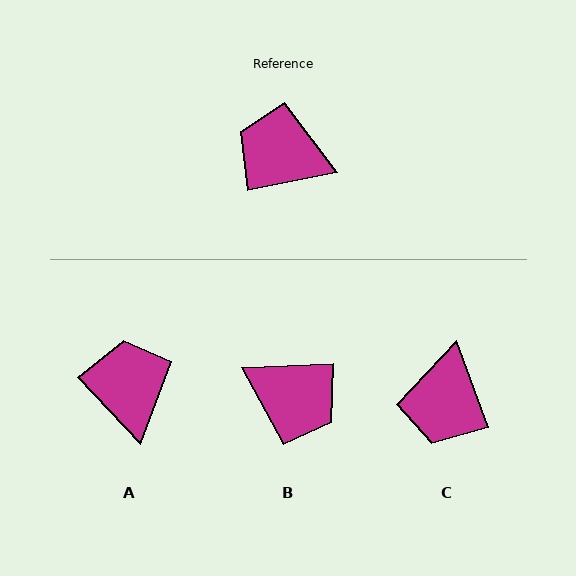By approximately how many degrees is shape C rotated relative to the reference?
Approximately 99 degrees counter-clockwise.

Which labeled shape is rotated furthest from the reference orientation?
B, about 171 degrees away.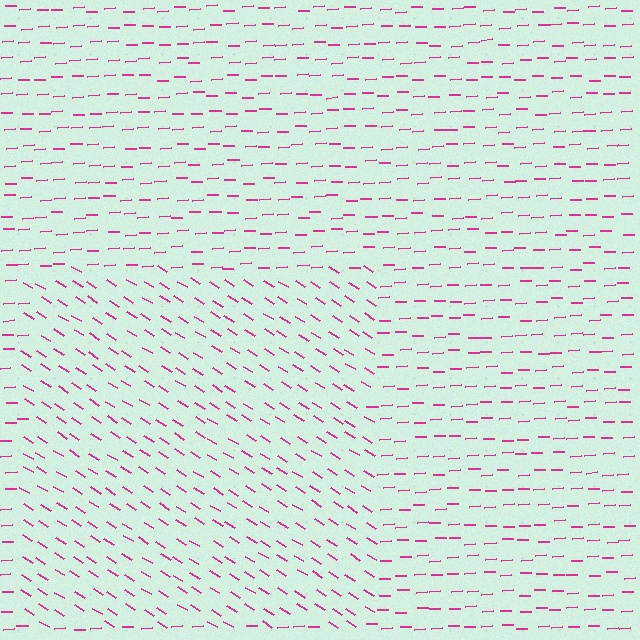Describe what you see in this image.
The image is filled with small magenta line segments. A rectangle region in the image has lines oriented differently from the surrounding lines, creating a visible texture boundary.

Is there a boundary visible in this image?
Yes, there is a texture boundary formed by a change in line orientation.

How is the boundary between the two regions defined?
The boundary is defined purely by a change in line orientation (approximately 35 degrees difference). All lines are the same color and thickness.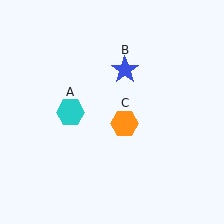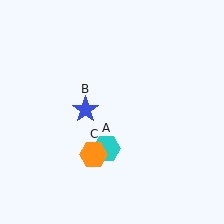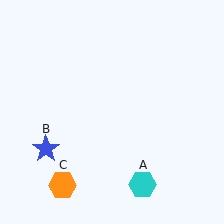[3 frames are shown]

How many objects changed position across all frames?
3 objects changed position: cyan hexagon (object A), blue star (object B), orange hexagon (object C).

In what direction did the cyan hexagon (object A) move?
The cyan hexagon (object A) moved down and to the right.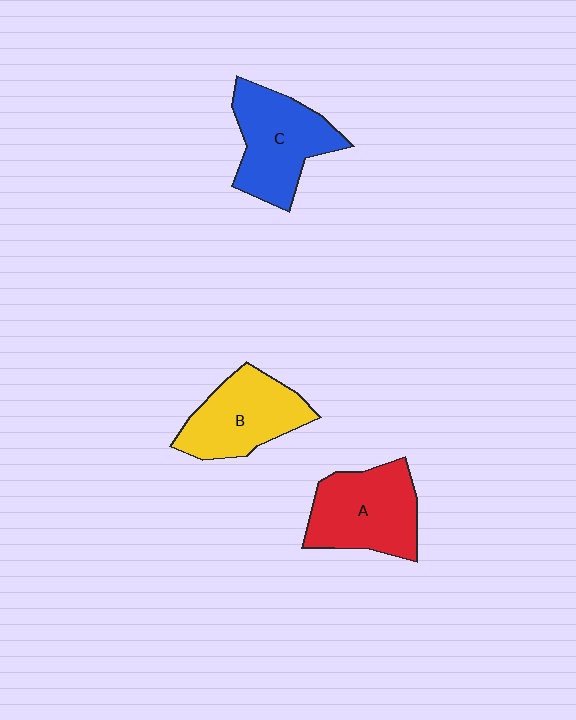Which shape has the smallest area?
Shape B (yellow).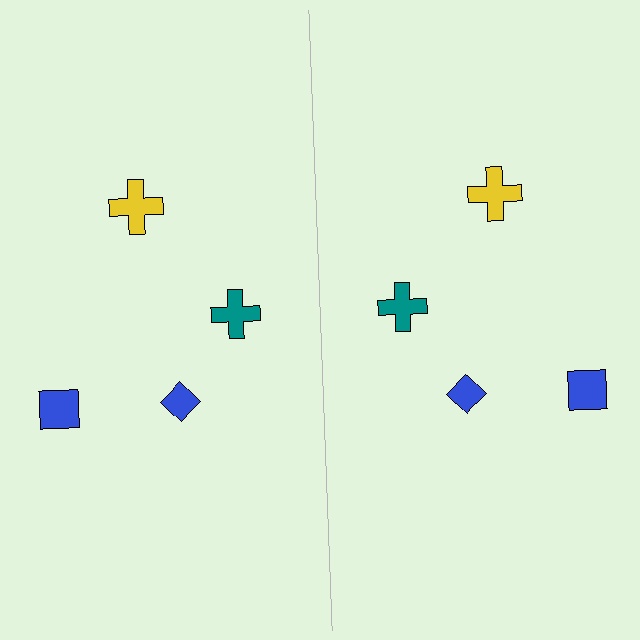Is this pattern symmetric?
Yes, this pattern has bilateral (reflection) symmetry.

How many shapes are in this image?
There are 8 shapes in this image.